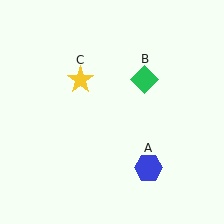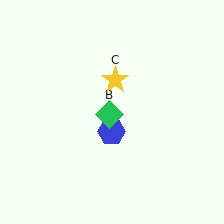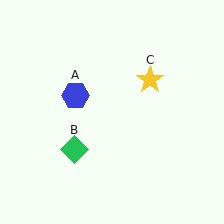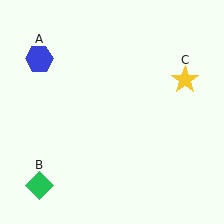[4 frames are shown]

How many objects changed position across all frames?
3 objects changed position: blue hexagon (object A), green diamond (object B), yellow star (object C).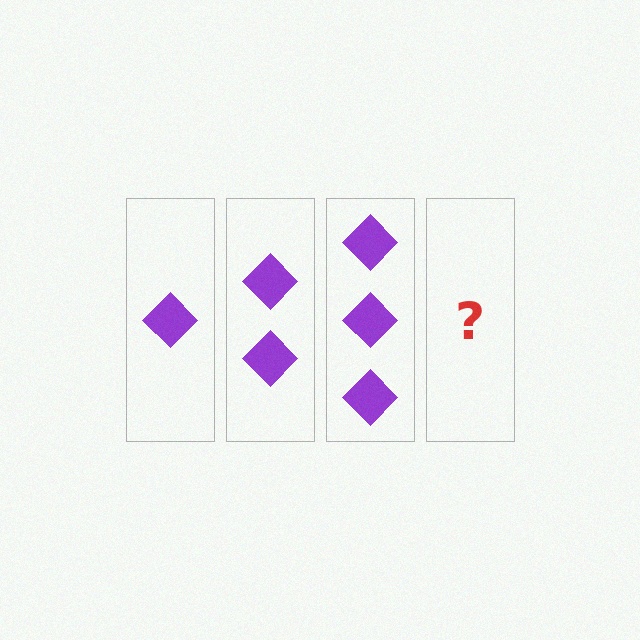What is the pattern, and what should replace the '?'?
The pattern is that each step adds one more diamond. The '?' should be 4 diamonds.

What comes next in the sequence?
The next element should be 4 diamonds.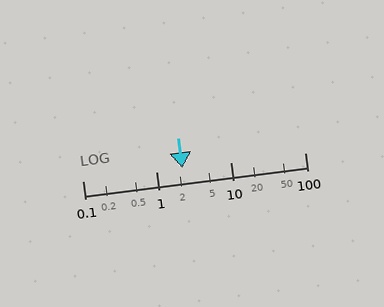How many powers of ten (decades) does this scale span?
The scale spans 3 decades, from 0.1 to 100.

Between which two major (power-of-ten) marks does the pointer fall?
The pointer is between 1 and 10.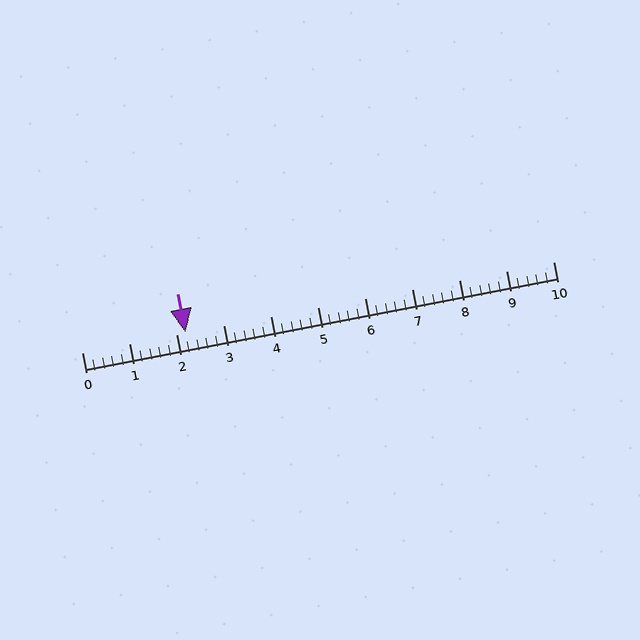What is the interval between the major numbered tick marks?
The major tick marks are spaced 1 units apart.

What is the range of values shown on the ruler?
The ruler shows values from 0 to 10.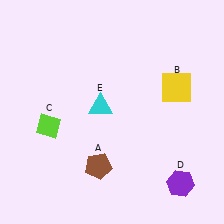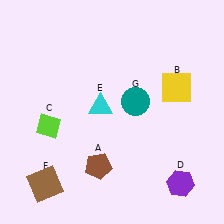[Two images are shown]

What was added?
A brown square (F), a teal circle (G) were added in Image 2.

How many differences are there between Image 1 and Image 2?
There are 2 differences between the two images.